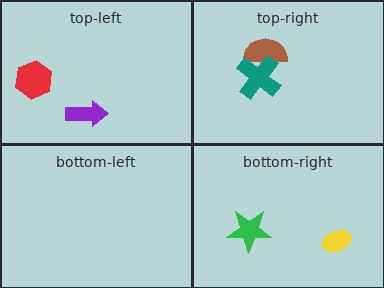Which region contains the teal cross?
The top-right region.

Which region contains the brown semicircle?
The top-right region.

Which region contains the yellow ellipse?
The bottom-right region.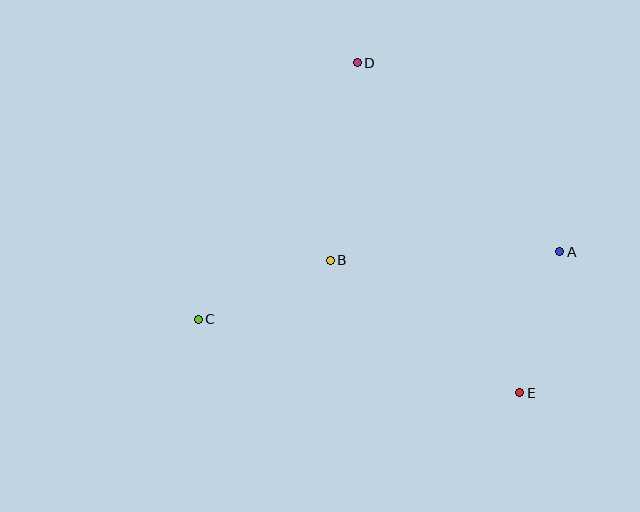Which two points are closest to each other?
Points B and C are closest to each other.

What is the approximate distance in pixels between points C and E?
The distance between C and E is approximately 330 pixels.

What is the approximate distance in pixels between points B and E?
The distance between B and E is approximately 231 pixels.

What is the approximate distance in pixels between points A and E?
The distance between A and E is approximately 146 pixels.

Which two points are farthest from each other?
Points D and E are farthest from each other.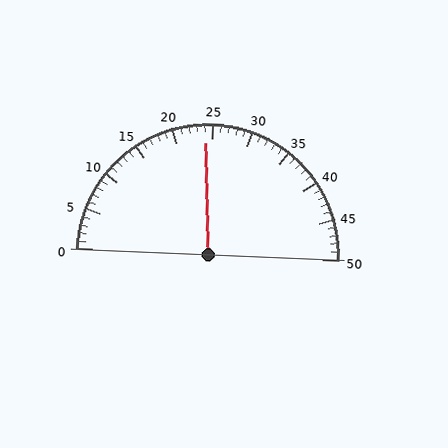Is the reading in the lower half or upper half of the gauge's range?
The reading is in the lower half of the range (0 to 50).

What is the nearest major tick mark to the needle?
The nearest major tick mark is 25.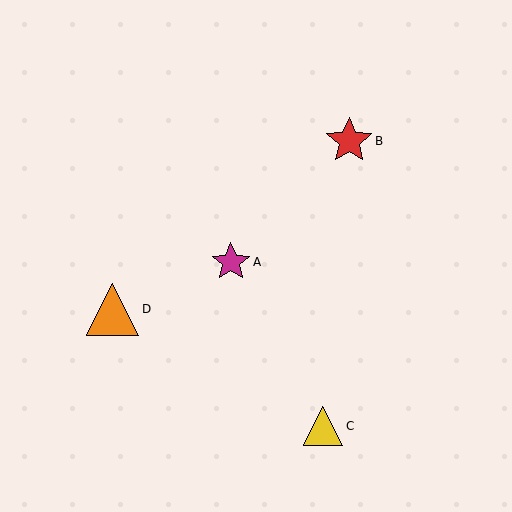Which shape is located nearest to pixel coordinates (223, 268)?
The magenta star (labeled A) at (231, 262) is nearest to that location.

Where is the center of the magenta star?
The center of the magenta star is at (231, 262).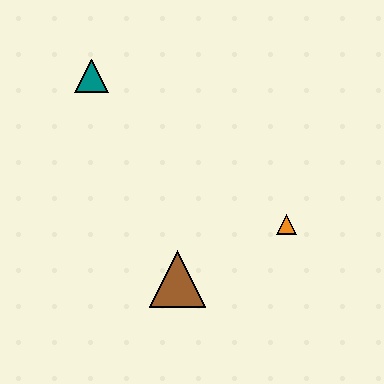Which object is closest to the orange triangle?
The brown triangle is closest to the orange triangle.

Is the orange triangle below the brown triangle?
No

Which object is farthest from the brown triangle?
The teal triangle is farthest from the brown triangle.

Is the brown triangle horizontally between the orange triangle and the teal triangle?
Yes